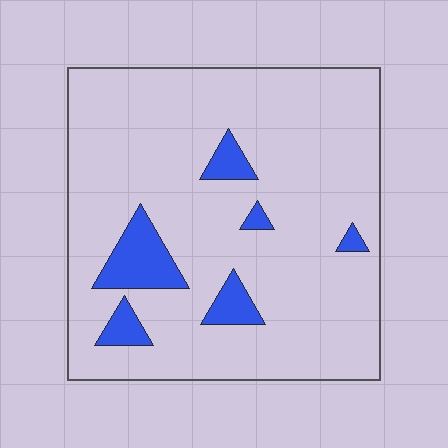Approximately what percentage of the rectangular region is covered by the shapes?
Approximately 10%.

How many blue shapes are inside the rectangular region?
6.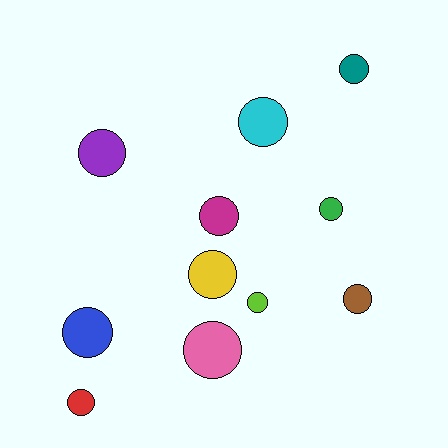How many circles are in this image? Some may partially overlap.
There are 11 circles.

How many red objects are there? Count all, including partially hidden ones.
There is 1 red object.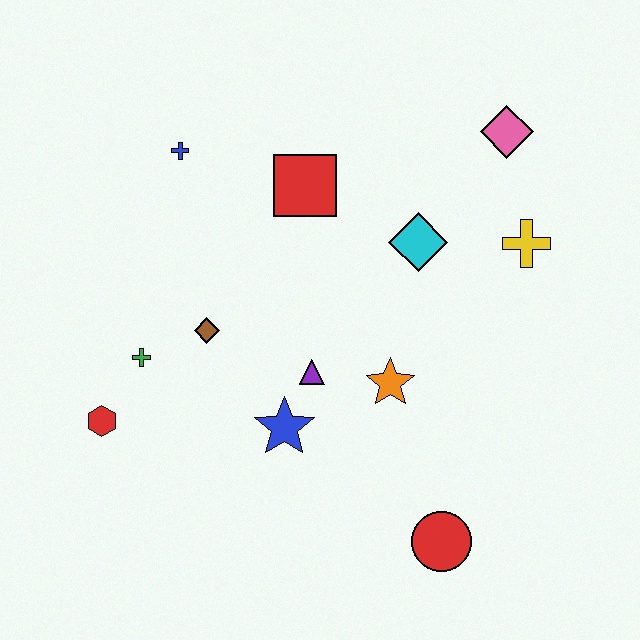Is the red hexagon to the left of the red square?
Yes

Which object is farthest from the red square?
The red circle is farthest from the red square.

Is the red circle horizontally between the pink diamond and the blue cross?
Yes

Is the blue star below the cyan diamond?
Yes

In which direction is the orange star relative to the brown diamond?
The orange star is to the right of the brown diamond.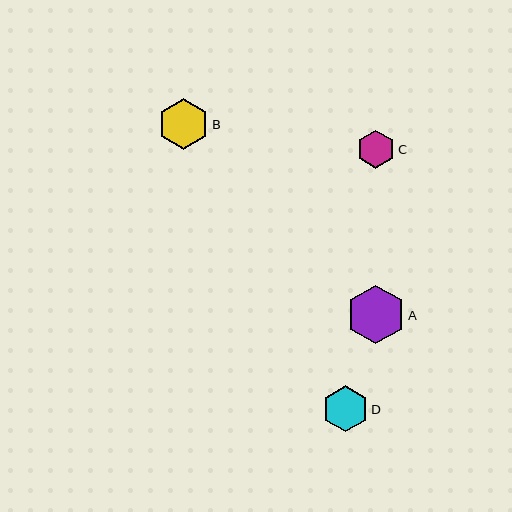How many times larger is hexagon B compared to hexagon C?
Hexagon B is approximately 1.3 times the size of hexagon C.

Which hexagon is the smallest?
Hexagon C is the smallest with a size of approximately 38 pixels.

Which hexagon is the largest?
Hexagon A is the largest with a size of approximately 59 pixels.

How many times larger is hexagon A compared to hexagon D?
Hexagon A is approximately 1.3 times the size of hexagon D.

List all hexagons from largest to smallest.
From largest to smallest: A, B, D, C.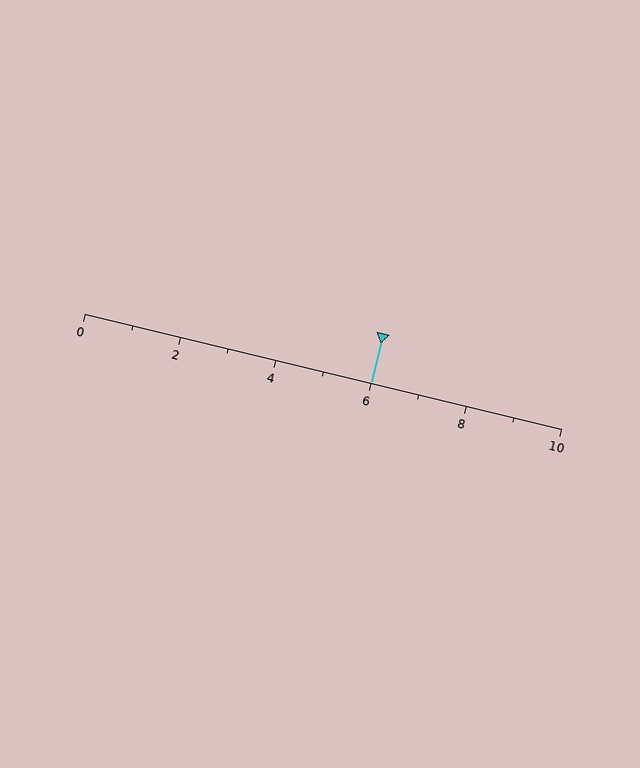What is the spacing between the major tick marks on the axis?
The major ticks are spaced 2 apart.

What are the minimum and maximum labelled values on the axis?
The axis runs from 0 to 10.